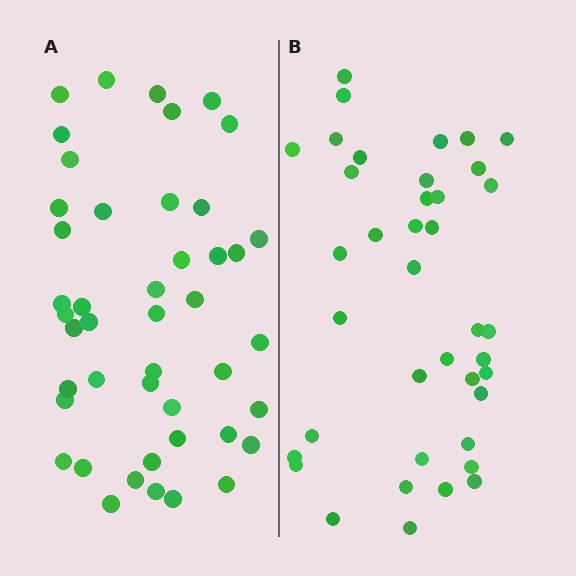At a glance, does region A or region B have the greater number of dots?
Region A (the left region) has more dots.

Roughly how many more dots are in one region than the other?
Region A has about 6 more dots than region B.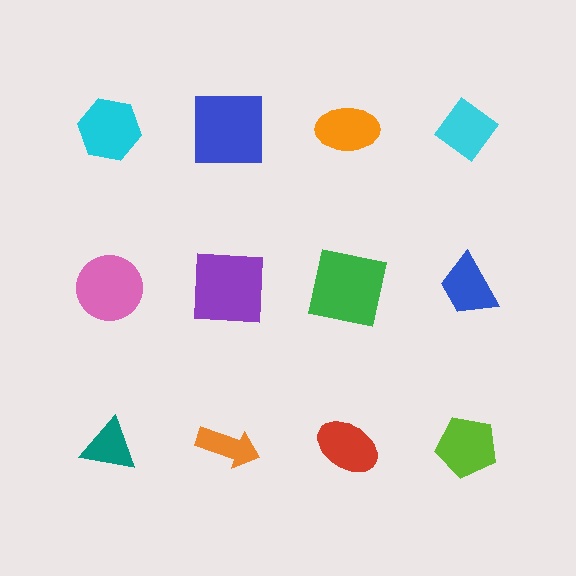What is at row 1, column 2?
A blue square.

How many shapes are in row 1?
4 shapes.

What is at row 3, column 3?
A red ellipse.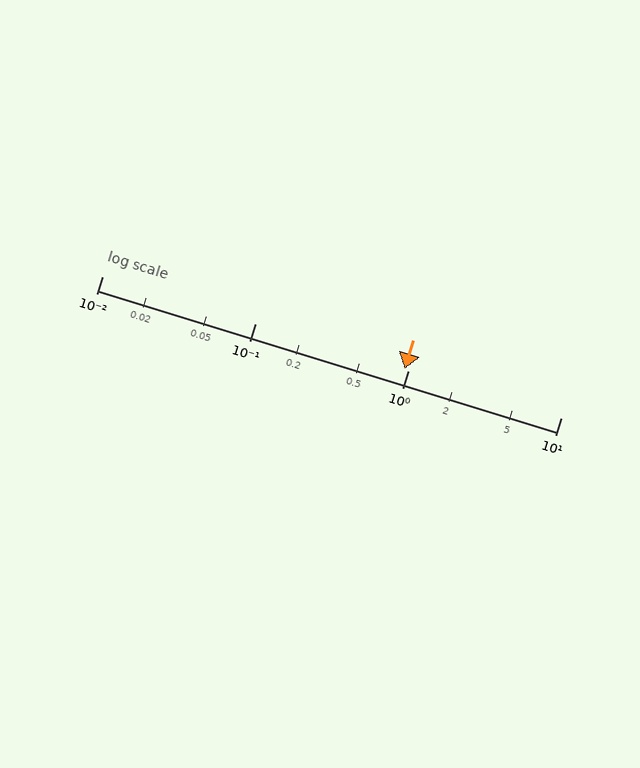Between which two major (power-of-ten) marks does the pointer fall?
The pointer is between 0.1 and 1.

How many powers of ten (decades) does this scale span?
The scale spans 3 decades, from 0.01 to 10.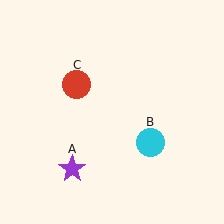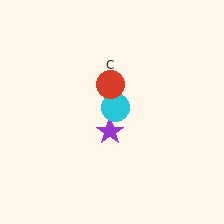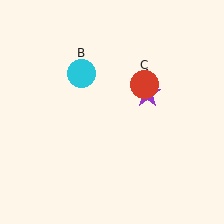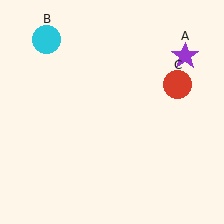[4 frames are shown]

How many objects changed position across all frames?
3 objects changed position: purple star (object A), cyan circle (object B), red circle (object C).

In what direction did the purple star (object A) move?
The purple star (object A) moved up and to the right.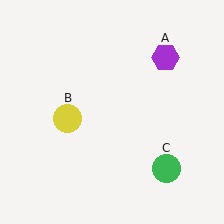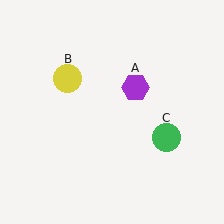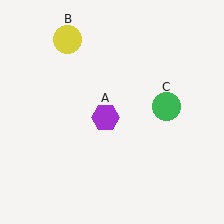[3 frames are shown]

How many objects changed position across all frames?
3 objects changed position: purple hexagon (object A), yellow circle (object B), green circle (object C).